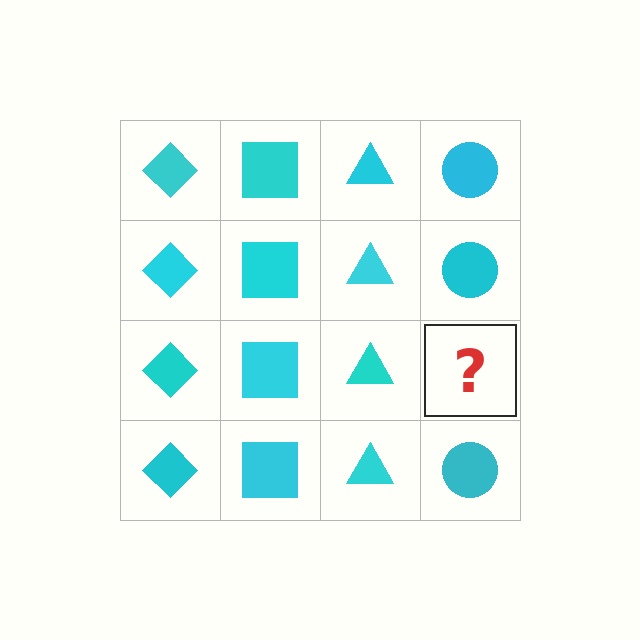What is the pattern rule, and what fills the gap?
The rule is that each column has a consistent shape. The gap should be filled with a cyan circle.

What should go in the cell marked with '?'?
The missing cell should contain a cyan circle.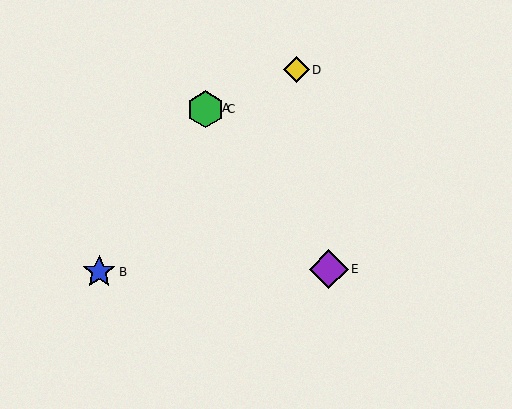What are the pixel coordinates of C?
Object C is at (206, 109).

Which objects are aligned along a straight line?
Objects A, C, E are aligned along a straight line.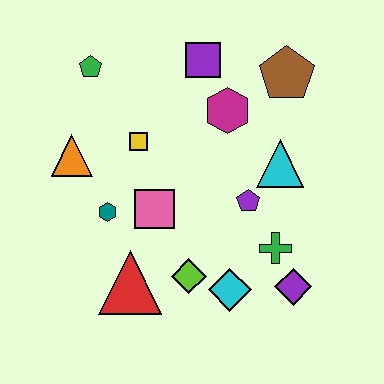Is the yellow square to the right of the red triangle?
Yes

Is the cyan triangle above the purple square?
No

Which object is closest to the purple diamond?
The green cross is closest to the purple diamond.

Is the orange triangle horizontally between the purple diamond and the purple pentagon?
No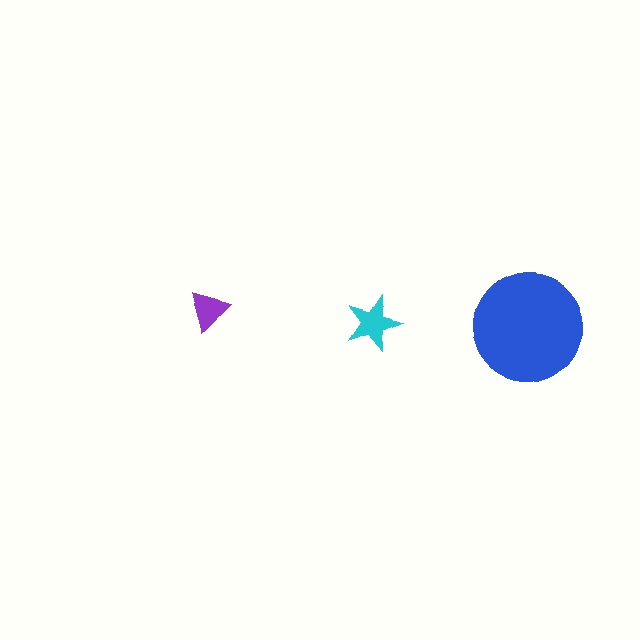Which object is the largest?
The blue circle.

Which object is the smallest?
The purple triangle.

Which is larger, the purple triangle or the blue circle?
The blue circle.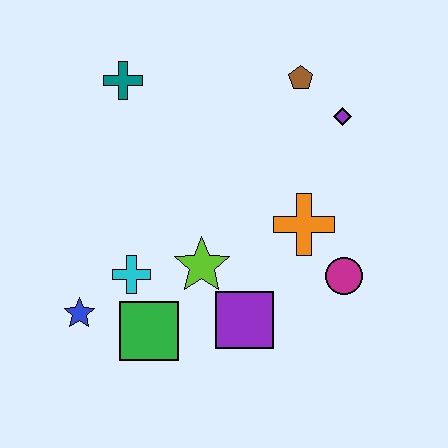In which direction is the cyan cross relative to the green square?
The cyan cross is above the green square.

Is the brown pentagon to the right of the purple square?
Yes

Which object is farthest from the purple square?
The teal cross is farthest from the purple square.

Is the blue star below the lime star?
Yes